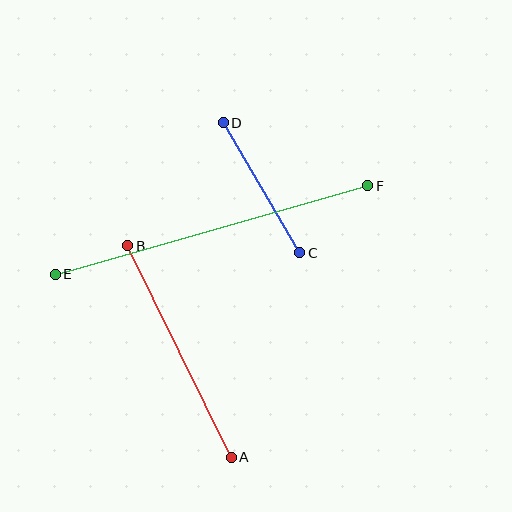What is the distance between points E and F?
The distance is approximately 325 pixels.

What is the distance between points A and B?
The distance is approximately 236 pixels.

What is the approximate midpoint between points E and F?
The midpoint is at approximately (211, 230) pixels.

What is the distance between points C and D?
The distance is approximately 151 pixels.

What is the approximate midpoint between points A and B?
The midpoint is at approximately (180, 352) pixels.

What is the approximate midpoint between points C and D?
The midpoint is at approximately (261, 188) pixels.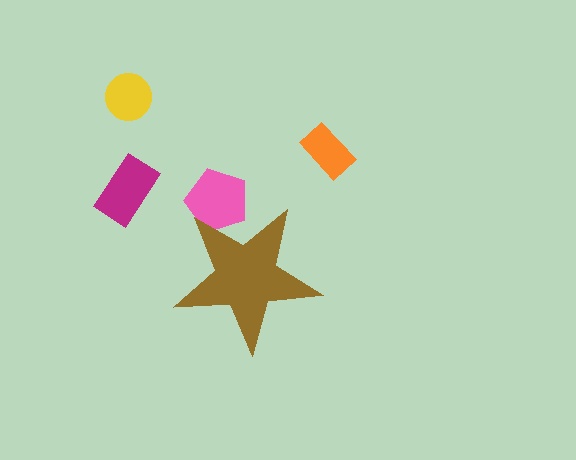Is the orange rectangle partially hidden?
No, the orange rectangle is fully visible.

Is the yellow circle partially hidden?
No, the yellow circle is fully visible.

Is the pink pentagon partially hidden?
Yes, the pink pentagon is partially hidden behind the brown star.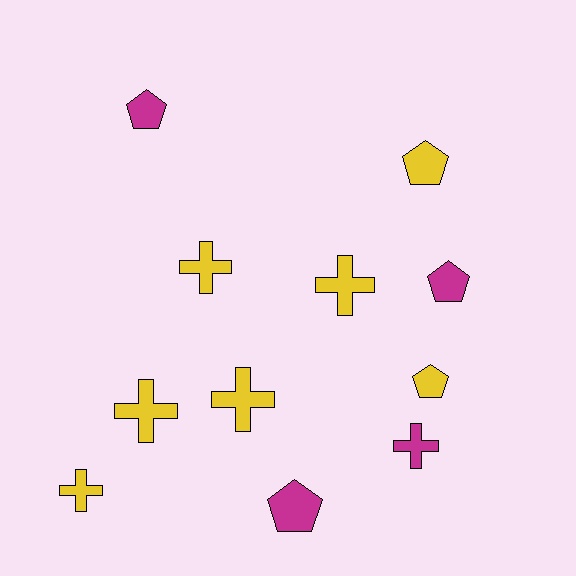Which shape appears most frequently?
Cross, with 6 objects.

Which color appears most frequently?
Yellow, with 7 objects.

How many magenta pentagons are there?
There are 3 magenta pentagons.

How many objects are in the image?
There are 11 objects.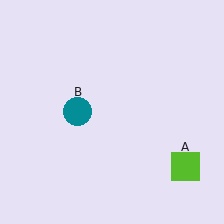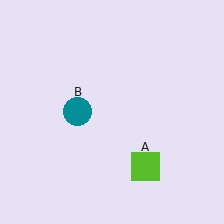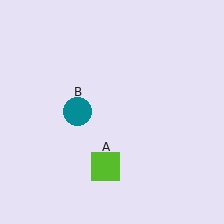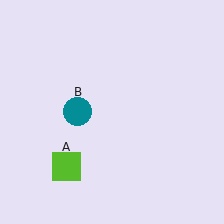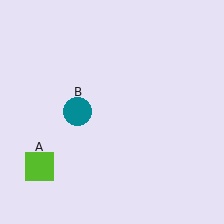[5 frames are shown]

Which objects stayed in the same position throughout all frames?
Teal circle (object B) remained stationary.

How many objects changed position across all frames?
1 object changed position: lime square (object A).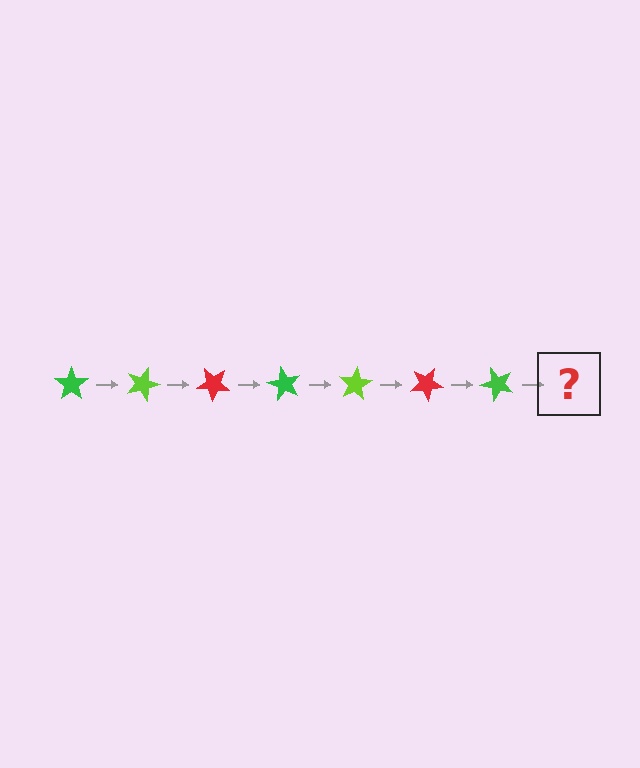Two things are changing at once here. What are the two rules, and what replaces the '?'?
The two rules are that it rotates 20 degrees each step and the color cycles through green, lime, and red. The '?' should be a lime star, rotated 140 degrees from the start.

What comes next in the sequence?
The next element should be a lime star, rotated 140 degrees from the start.